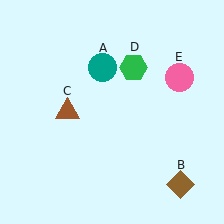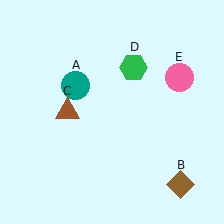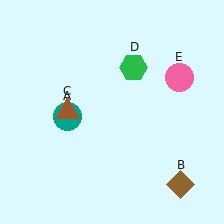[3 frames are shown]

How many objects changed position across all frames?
1 object changed position: teal circle (object A).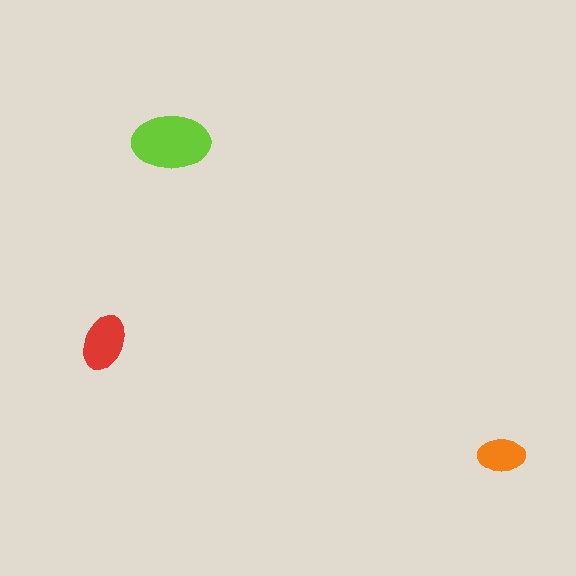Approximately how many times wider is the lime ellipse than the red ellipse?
About 1.5 times wider.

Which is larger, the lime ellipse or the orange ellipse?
The lime one.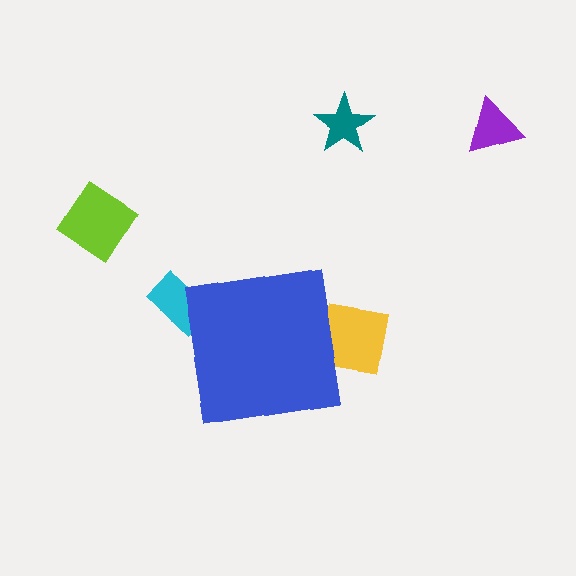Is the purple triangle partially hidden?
No, the purple triangle is fully visible.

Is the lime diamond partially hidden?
No, the lime diamond is fully visible.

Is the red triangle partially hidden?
Yes, the red triangle is partially hidden behind the blue square.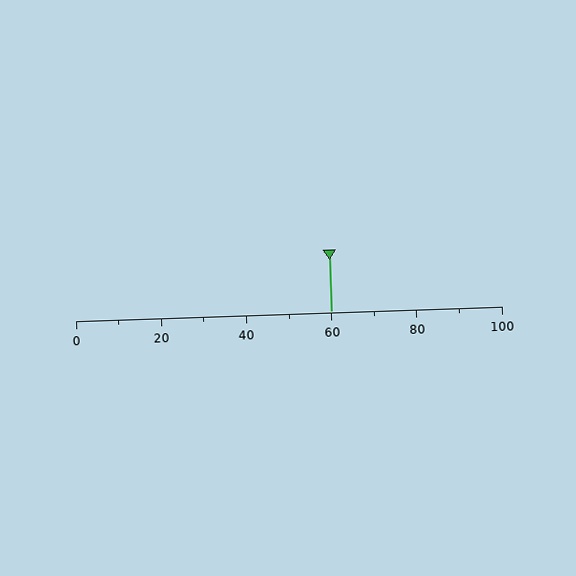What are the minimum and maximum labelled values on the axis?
The axis runs from 0 to 100.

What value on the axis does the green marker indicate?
The marker indicates approximately 60.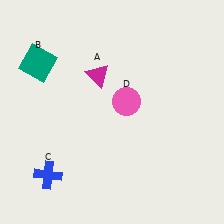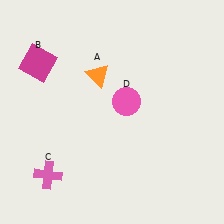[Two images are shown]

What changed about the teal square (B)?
In Image 1, B is teal. In Image 2, it changed to magenta.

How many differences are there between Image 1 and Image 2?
There are 3 differences between the two images.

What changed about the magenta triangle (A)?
In Image 1, A is magenta. In Image 2, it changed to orange.